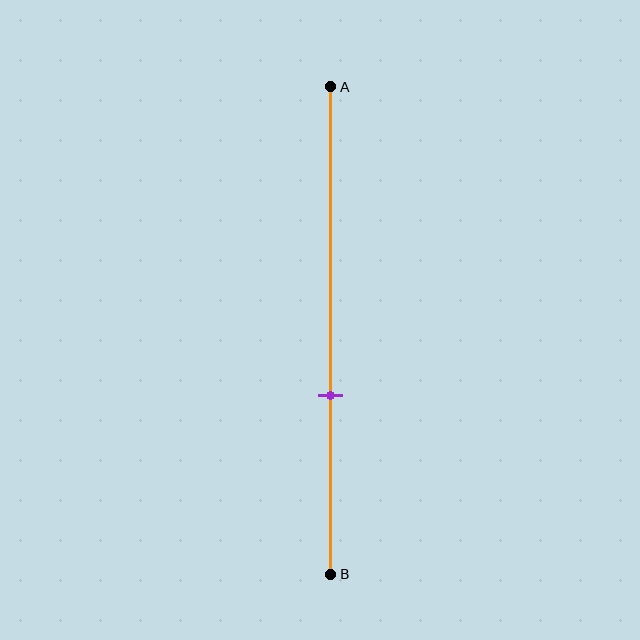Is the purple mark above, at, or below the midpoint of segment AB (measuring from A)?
The purple mark is below the midpoint of segment AB.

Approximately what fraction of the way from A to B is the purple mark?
The purple mark is approximately 65% of the way from A to B.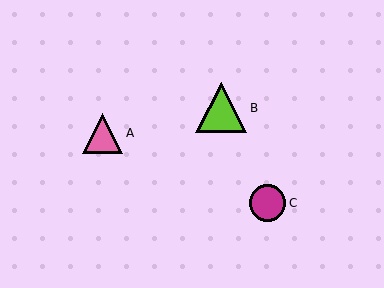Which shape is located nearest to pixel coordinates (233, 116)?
The lime triangle (labeled B) at (221, 108) is nearest to that location.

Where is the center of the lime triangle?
The center of the lime triangle is at (221, 108).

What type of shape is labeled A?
Shape A is a pink triangle.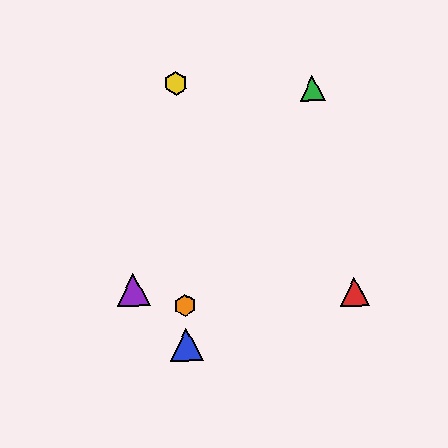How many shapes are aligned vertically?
3 shapes (the blue triangle, the yellow hexagon, the orange hexagon) are aligned vertically.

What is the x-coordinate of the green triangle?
The green triangle is at x≈313.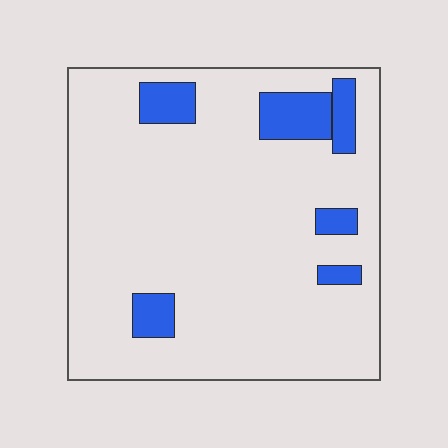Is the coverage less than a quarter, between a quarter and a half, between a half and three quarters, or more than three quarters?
Less than a quarter.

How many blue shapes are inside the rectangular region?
6.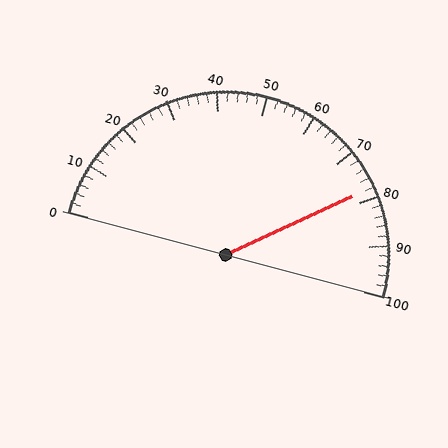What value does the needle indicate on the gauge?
The needle indicates approximately 78.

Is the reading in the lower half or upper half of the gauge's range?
The reading is in the upper half of the range (0 to 100).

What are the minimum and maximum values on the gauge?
The gauge ranges from 0 to 100.